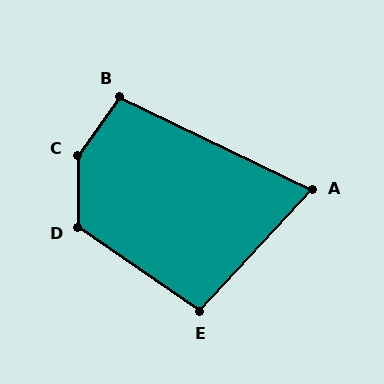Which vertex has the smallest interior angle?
A, at approximately 73 degrees.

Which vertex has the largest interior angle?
C, at approximately 145 degrees.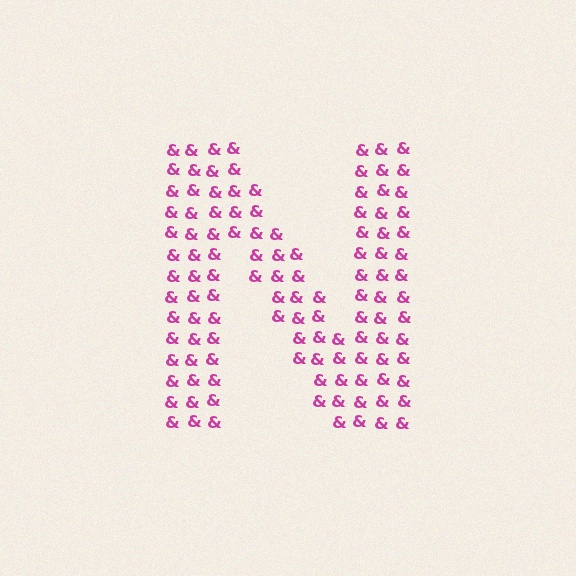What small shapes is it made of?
It is made of small ampersands.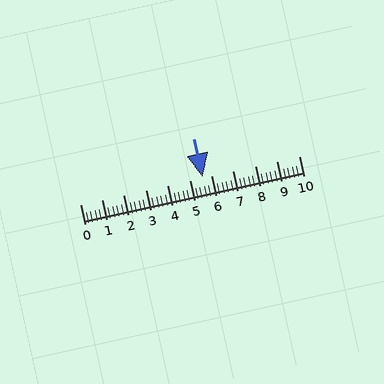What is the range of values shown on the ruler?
The ruler shows values from 0 to 10.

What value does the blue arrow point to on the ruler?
The blue arrow points to approximately 5.6.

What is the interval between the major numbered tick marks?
The major tick marks are spaced 1 units apart.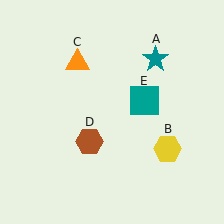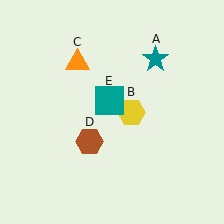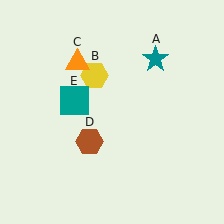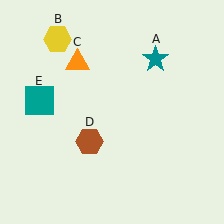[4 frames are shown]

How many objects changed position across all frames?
2 objects changed position: yellow hexagon (object B), teal square (object E).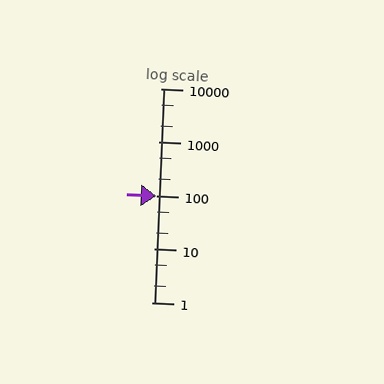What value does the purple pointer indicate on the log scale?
The pointer indicates approximately 100.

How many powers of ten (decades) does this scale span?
The scale spans 4 decades, from 1 to 10000.